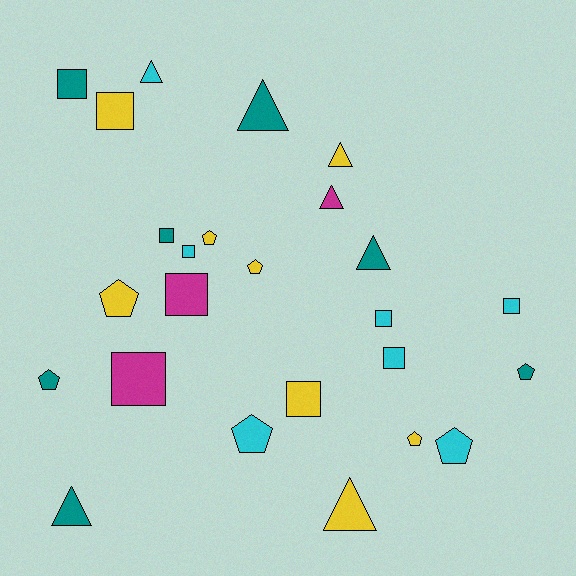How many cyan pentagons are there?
There are 2 cyan pentagons.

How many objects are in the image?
There are 25 objects.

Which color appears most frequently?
Yellow, with 8 objects.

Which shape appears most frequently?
Square, with 10 objects.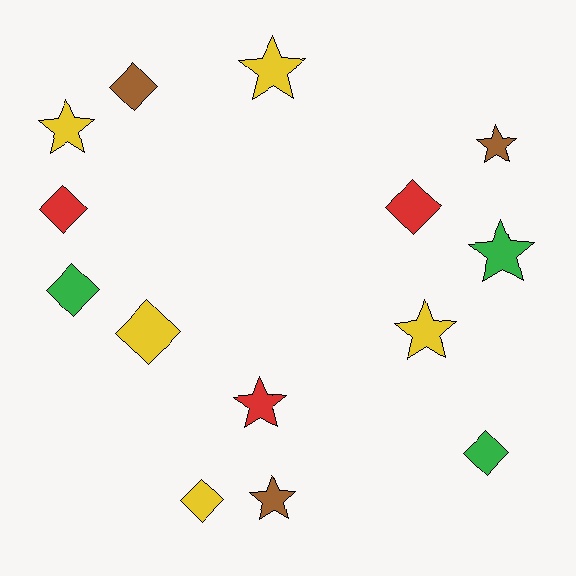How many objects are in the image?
There are 14 objects.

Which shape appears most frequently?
Star, with 7 objects.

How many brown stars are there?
There are 2 brown stars.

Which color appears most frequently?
Yellow, with 5 objects.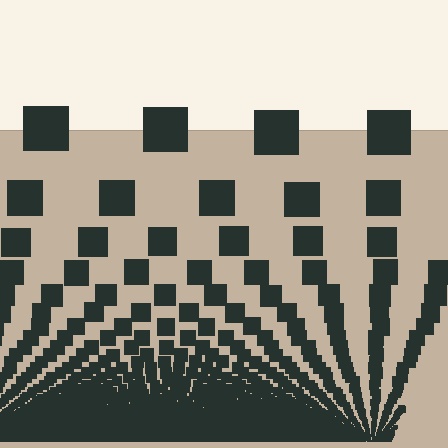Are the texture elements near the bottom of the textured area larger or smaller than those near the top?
Smaller. The gradient is inverted — elements near the bottom are smaller and denser.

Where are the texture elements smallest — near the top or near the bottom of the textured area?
Near the bottom.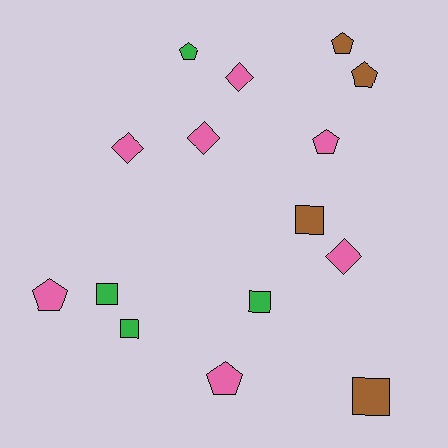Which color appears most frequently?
Pink, with 7 objects.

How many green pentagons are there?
There is 1 green pentagon.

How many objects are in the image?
There are 15 objects.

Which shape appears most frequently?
Pentagon, with 6 objects.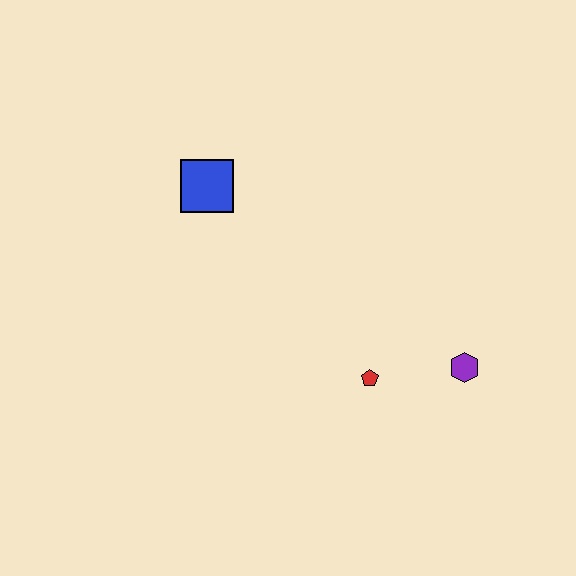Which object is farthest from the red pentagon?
The blue square is farthest from the red pentagon.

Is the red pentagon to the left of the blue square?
No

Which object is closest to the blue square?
The red pentagon is closest to the blue square.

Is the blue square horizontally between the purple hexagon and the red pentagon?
No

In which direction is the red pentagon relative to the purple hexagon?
The red pentagon is to the left of the purple hexagon.